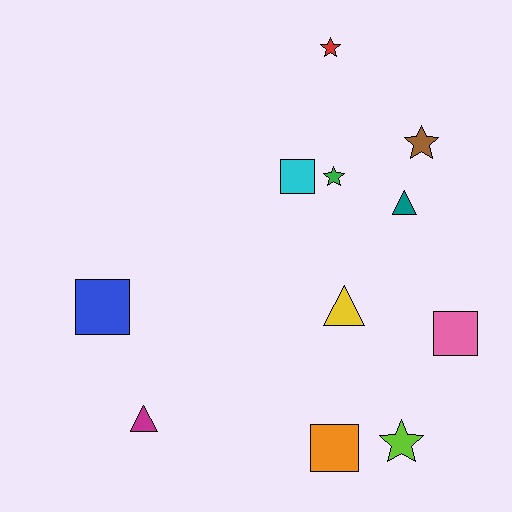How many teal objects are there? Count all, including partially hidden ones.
There is 1 teal object.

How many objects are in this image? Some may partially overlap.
There are 11 objects.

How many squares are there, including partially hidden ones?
There are 4 squares.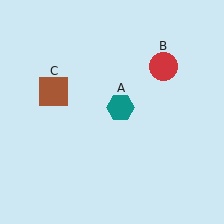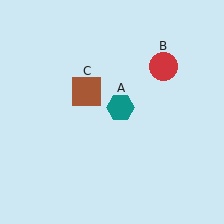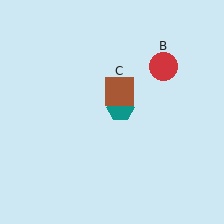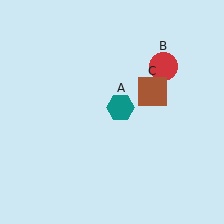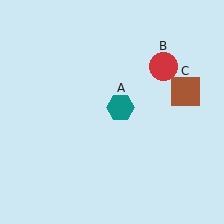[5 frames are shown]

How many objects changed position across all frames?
1 object changed position: brown square (object C).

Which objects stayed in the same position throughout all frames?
Teal hexagon (object A) and red circle (object B) remained stationary.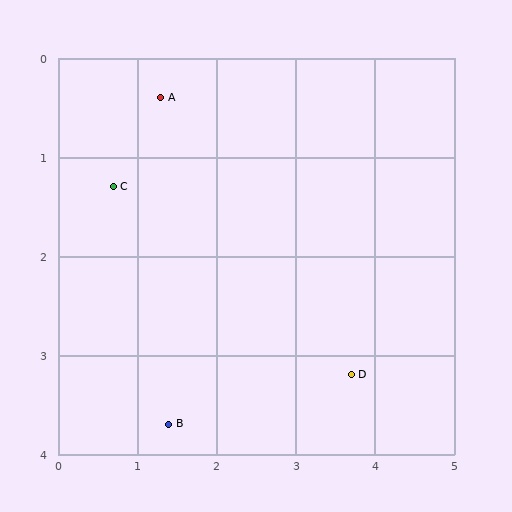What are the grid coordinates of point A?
Point A is at approximately (1.3, 0.4).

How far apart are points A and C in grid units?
Points A and C are about 1.1 grid units apart.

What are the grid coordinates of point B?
Point B is at approximately (1.4, 3.7).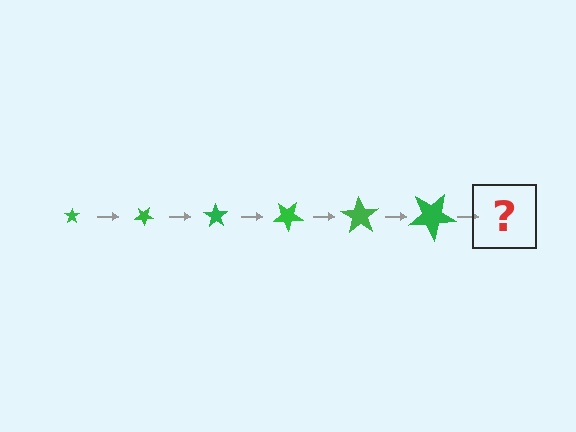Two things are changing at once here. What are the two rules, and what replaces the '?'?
The two rules are that the star grows larger each step and it rotates 35 degrees each step. The '?' should be a star, larger than the previous one and rotated 210 degrees from the start.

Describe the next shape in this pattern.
It should be a star, larger than the previous one and rotated 210 degrees from the start.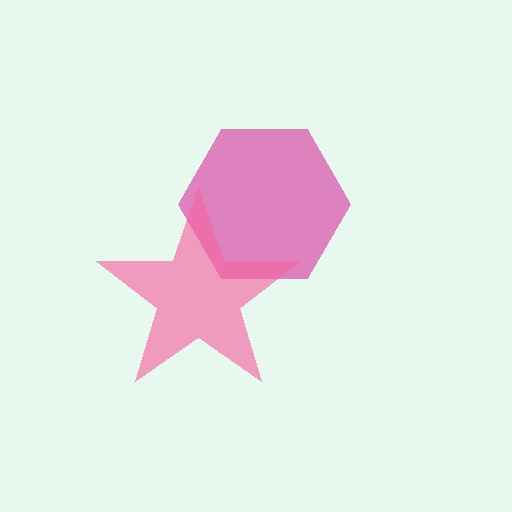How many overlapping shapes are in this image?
There are 2 overlapping shapes in the image.